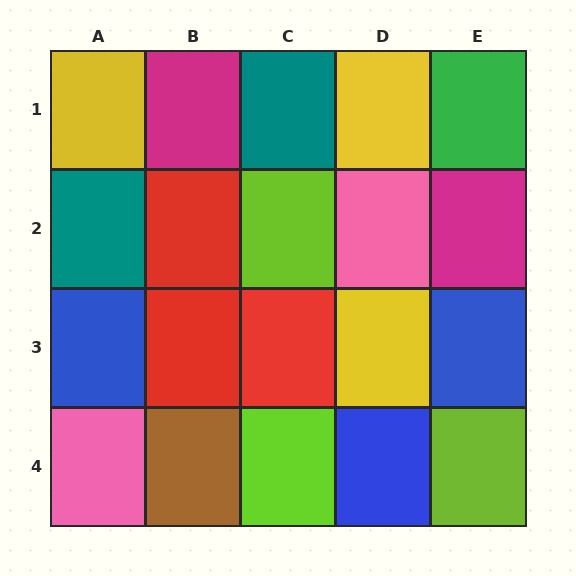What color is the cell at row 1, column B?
Magenta.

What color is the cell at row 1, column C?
Teal.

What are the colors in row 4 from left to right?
Pink, brown, lime, blue, lime.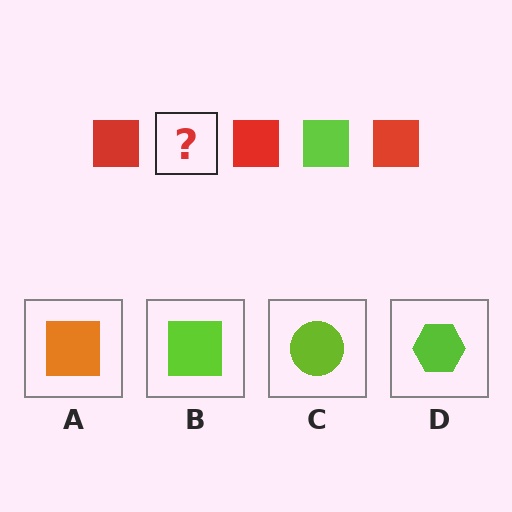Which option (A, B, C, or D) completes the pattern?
B.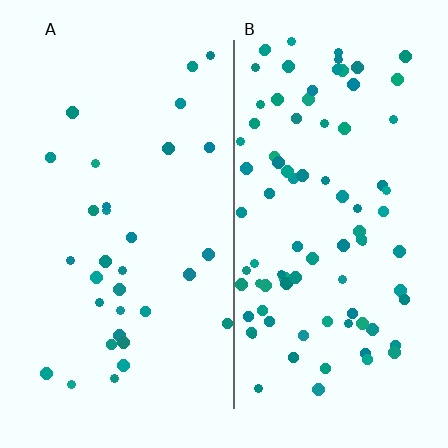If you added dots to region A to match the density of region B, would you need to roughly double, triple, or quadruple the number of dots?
Approximately triple.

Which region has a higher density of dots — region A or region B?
B (the right).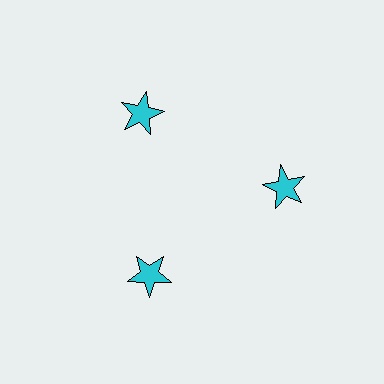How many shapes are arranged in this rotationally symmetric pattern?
There are 3 shapes, arranged in 3 groups of 1.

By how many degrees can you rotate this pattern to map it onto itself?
The pattern maps onto itself every 120 degrees of rotation.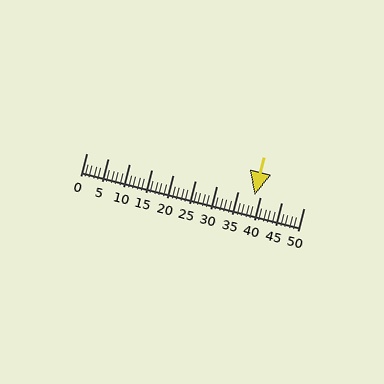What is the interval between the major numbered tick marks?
The major tick marks are spaced 5 units apart.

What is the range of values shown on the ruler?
The ruler shows values from 0 to 50.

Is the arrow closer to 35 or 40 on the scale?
The arrow is closer to 40.